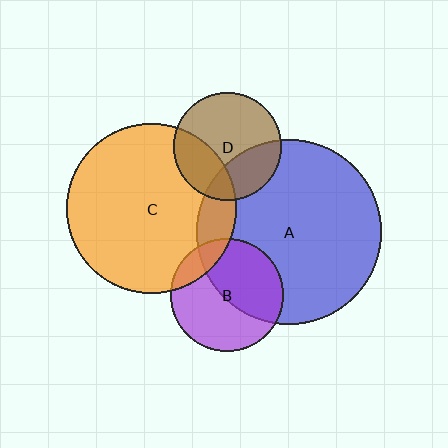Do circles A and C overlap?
Yes.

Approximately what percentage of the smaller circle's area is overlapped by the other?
Approximately 15%.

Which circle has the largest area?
Circle A (blue).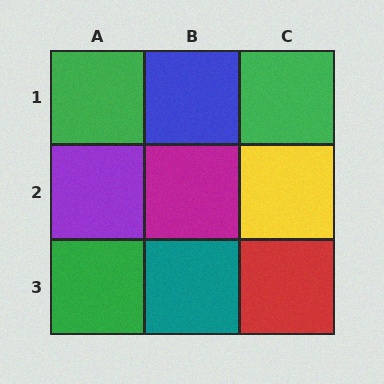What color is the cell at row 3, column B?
Teal.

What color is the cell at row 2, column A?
Purple.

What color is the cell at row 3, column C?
Red.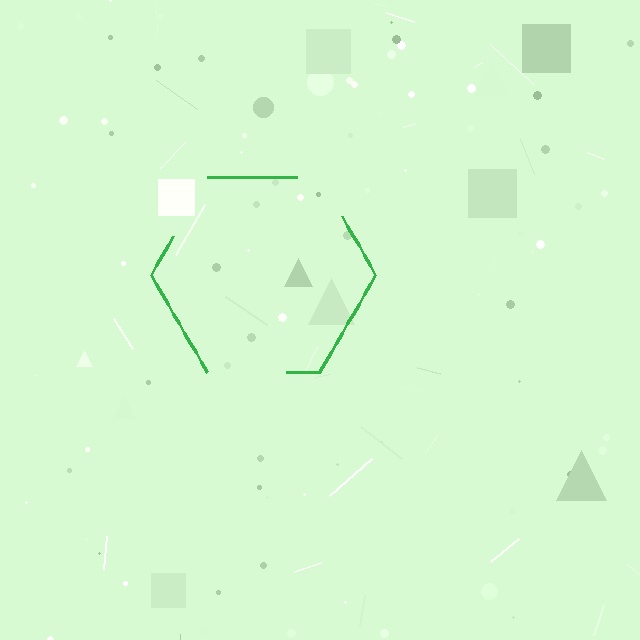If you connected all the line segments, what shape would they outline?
They would outline a hexagon.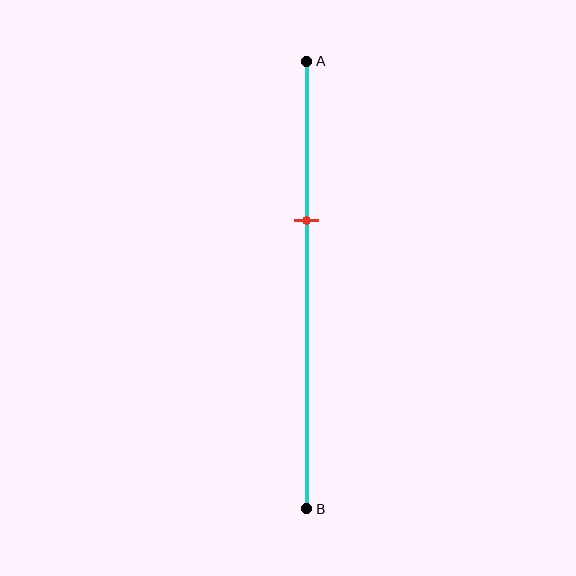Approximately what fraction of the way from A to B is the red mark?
The red mark is approximately 35% of the way from A to B.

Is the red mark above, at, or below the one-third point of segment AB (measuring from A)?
The red mark is approximately at the one-third point of segment AB.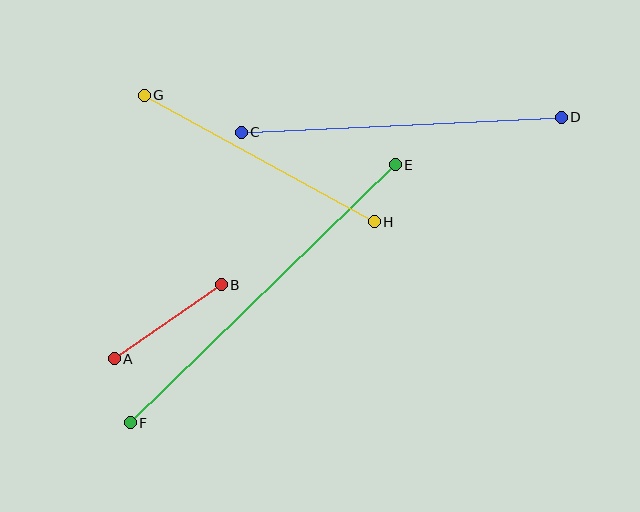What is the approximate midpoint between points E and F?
The midpoint is at approximately (263, 294) pixels.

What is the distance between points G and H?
The distance is approximately 262 pixels.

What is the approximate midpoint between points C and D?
The midpoint is at approximately (401, 125) pixels.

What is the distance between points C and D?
The distance is approximately 320 pixels.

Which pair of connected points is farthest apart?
Points E and F are farthest apart.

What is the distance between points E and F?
The distance is approximately 370 pixels.